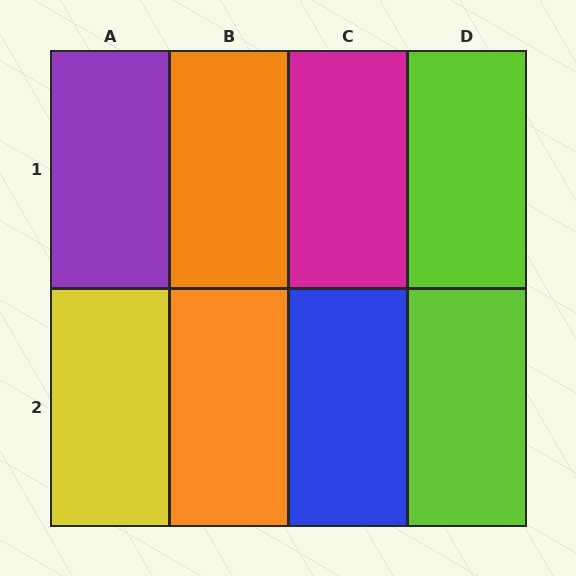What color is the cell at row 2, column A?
Yellow.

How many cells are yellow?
1 cell is yellow.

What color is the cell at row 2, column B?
Orange.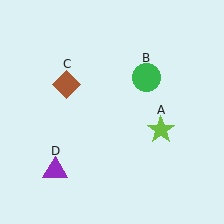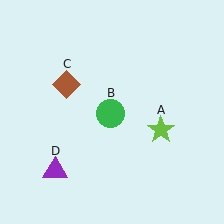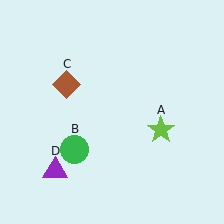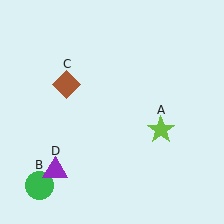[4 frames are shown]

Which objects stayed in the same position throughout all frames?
Lime star (object A) and brown diamond (object C) and purple triangle (object D) remained stationary.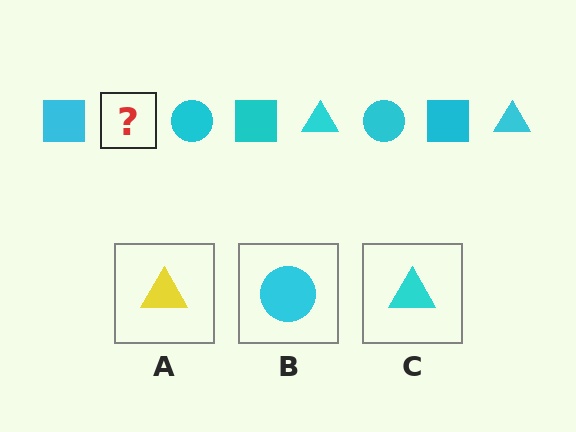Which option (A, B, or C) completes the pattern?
C.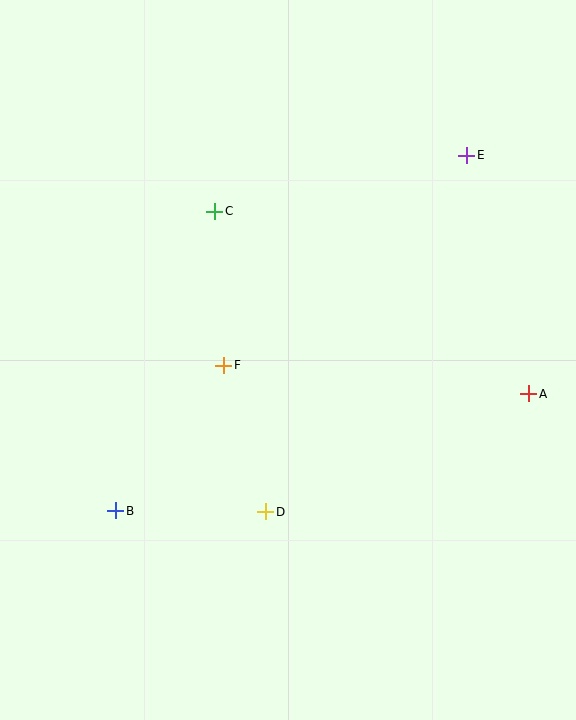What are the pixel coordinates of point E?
Point E is at (467, 155).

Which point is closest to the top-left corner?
Point C is closest to the top-left corner.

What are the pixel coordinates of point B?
Point B is at (115, 511).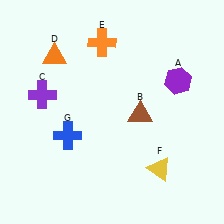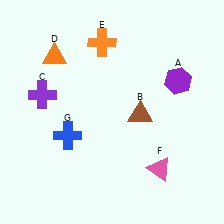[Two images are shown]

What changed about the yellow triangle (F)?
In Image 1, F is yellow. In Image 2, it changed to pink.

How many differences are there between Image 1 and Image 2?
There is 1 difference between the two images.